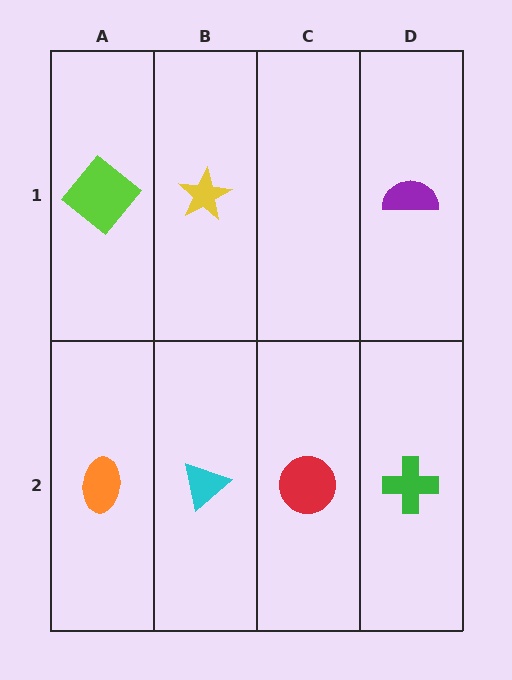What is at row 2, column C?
A red circle.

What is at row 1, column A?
A lime diamond.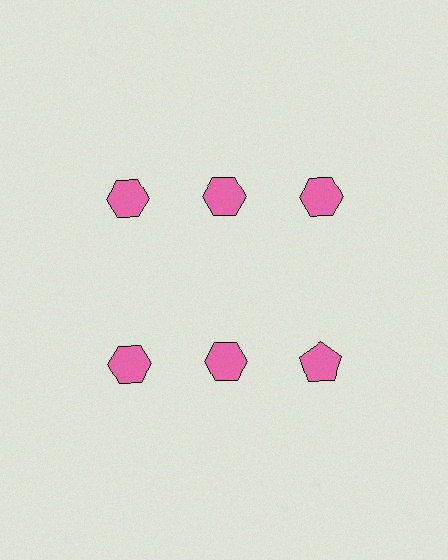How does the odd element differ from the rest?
It has a different shape: pentagon instead of hexagon.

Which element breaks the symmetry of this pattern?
The pink pentagon in the second row, center column breaks the symmetry. All other shapes are pink hexagons.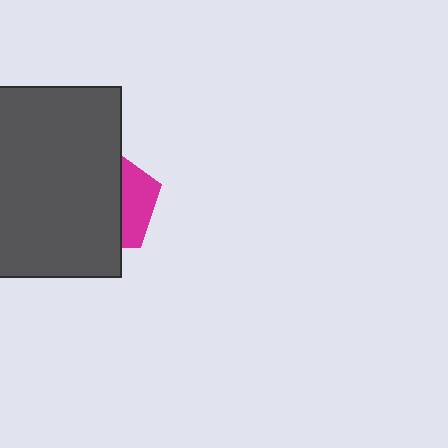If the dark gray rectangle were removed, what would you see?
You would see the complete magenta pentagon.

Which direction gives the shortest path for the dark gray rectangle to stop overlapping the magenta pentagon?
Moving left gives the shortest separation.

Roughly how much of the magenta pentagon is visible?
A small part of it is visible (roughly 33%).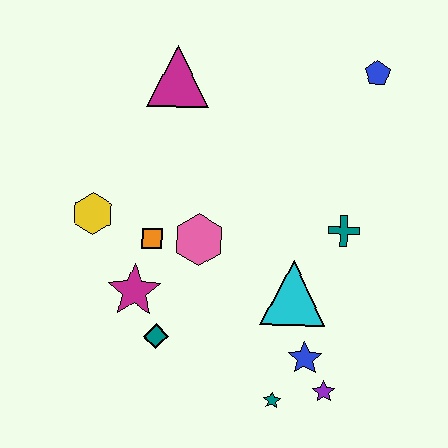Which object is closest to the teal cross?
The cyan triangle is closest to the teal cross.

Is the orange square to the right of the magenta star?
Yes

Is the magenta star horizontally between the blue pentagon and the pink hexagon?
No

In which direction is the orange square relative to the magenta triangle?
The orange square is below the magenta triangle.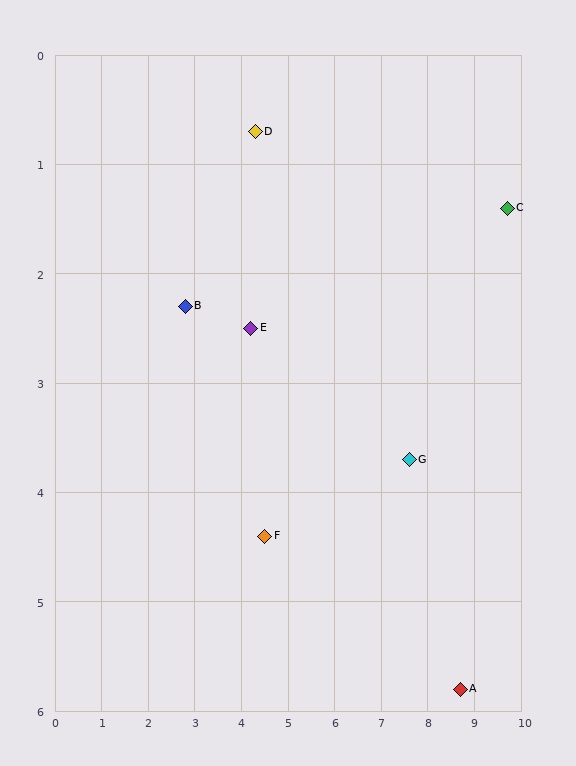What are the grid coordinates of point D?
Point D is at approximately (4.3, 0.7).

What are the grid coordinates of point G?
Point G is at approximately (7.6, 3.7).